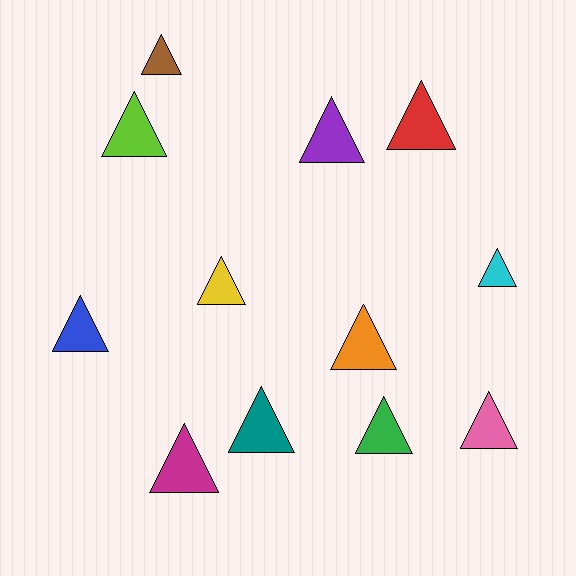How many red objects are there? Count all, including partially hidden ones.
There is 1 red object.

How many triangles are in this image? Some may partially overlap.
There are 12 triangles.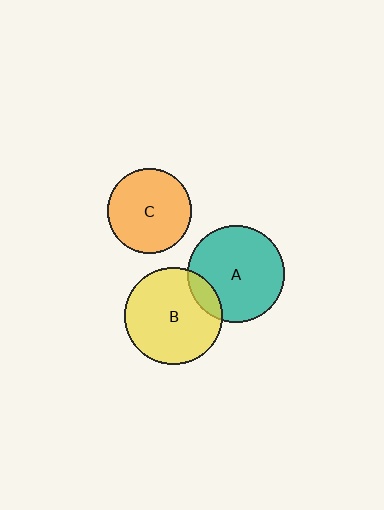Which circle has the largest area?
Circle A (teal).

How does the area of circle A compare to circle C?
Approximately 1.3 times.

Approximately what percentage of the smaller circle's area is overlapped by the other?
Approximately 10%.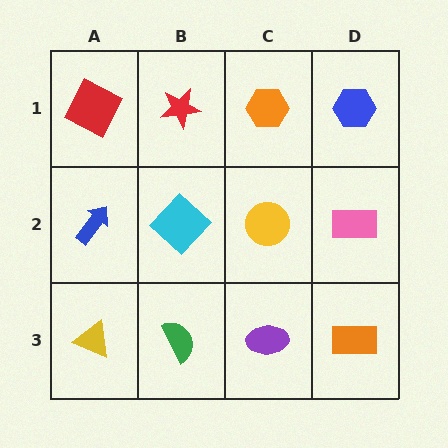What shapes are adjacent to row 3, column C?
A yellow circle (row 2, column C), a green semicircle (row 3, column B), an orange rectangle (row 3, column D).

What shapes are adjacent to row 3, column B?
A cyan diamond (row 2, column B), a yellow triangle (row 3, column A), a purple ellipse (row 3, column C).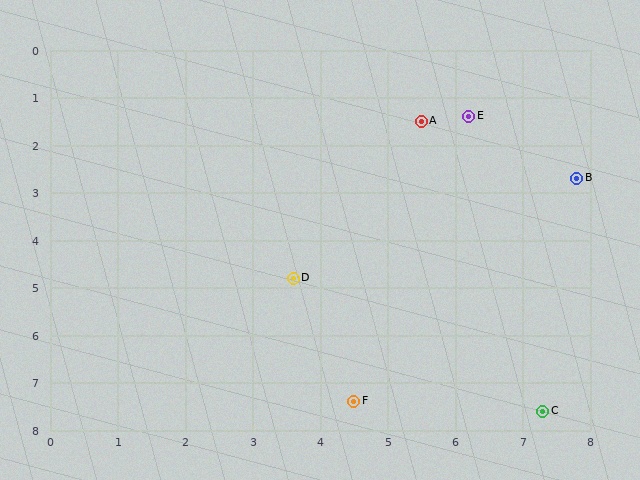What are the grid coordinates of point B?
Point B is at approximately (7.8, 2.7).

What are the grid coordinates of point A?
Point A is at approximately (5.5, 1.5).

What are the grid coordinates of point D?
Point D is at approximately (3.6, 4.8).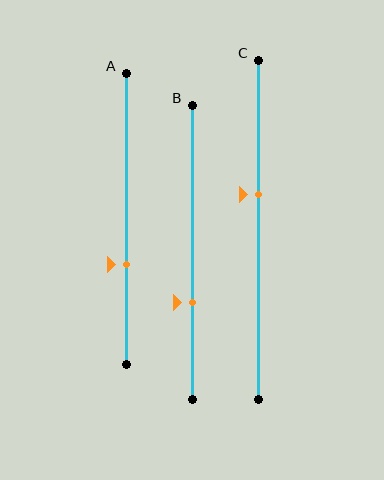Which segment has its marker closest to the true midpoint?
Segment C has its marker closest to the true midpoint.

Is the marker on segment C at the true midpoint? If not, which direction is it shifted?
No, the marker on segment C is shifted upward by about 10% of the segment length.